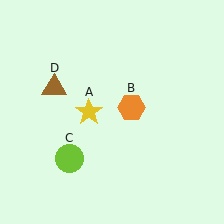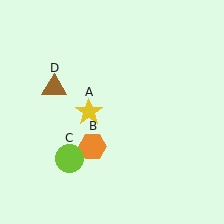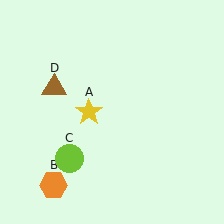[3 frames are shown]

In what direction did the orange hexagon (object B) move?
The orange hexagon (object B) moved down and to the left.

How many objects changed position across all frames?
1 object changed position: orange hexagon (object B).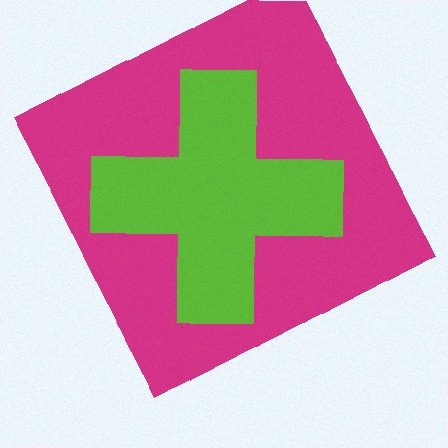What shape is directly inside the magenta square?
The lime cross.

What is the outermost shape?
The magenta square.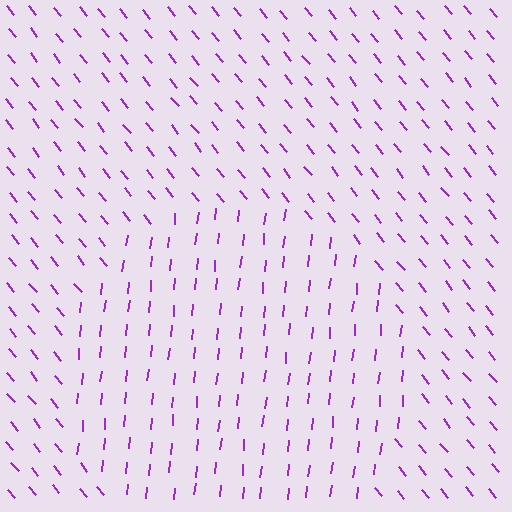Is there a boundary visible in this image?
Yes, there is a texture boundary formed by a change in line orientation.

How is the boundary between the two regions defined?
The boundary is defined purely by a change in line orientation (approximately 45 degrees difference). All lines are the same color and thickness.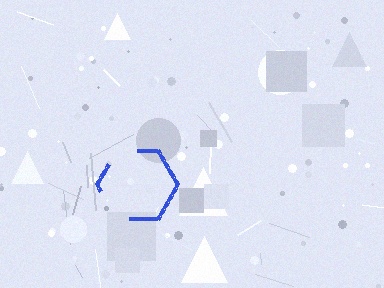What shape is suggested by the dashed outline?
The dashed outline suggests a hexagon.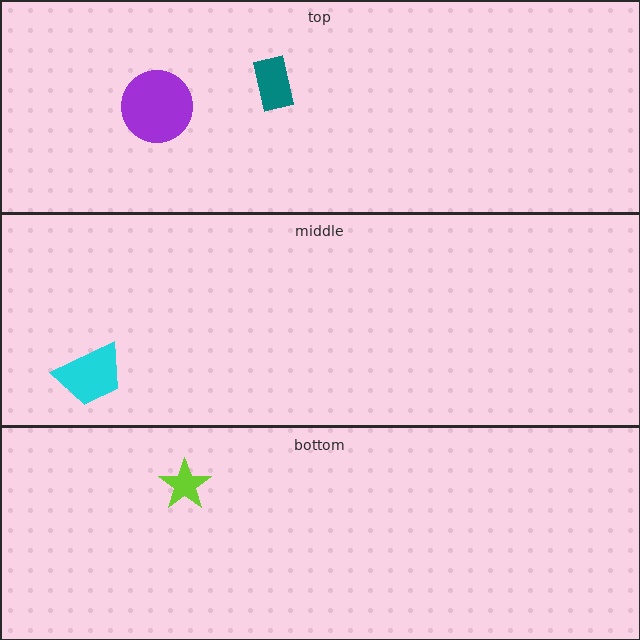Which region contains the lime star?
The bottom region.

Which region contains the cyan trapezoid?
The middle region.